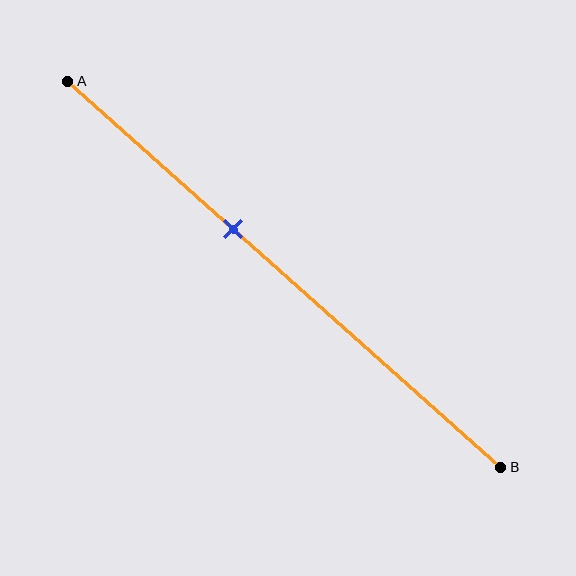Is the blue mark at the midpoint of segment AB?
No, the mark is at about 40% from A, not at the 50% midpoint.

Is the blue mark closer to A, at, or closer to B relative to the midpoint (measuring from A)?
The blue mark is closer to point A than the midpoint of segment AB.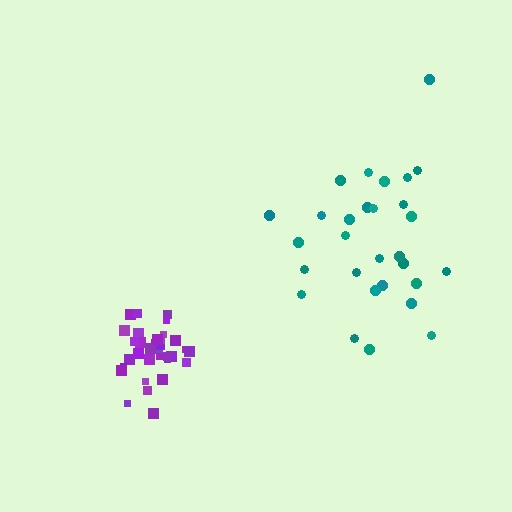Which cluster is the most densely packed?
Purple.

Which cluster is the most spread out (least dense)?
Teal.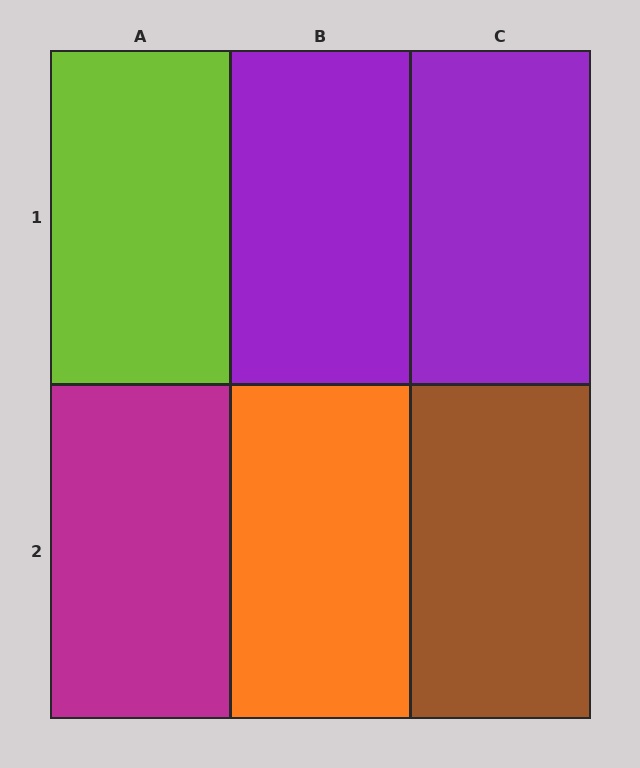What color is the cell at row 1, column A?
Lime.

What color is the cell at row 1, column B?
Purple.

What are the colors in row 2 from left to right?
Magenta, orange, brown.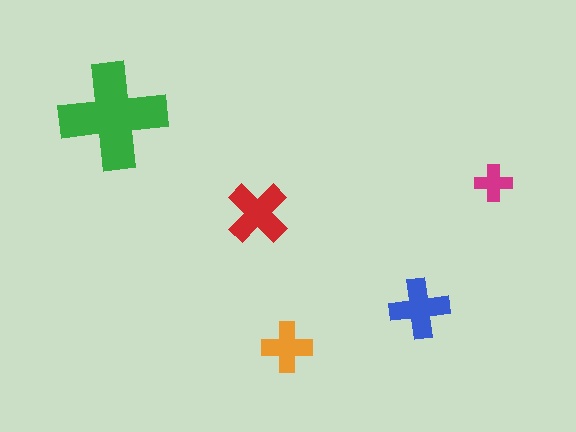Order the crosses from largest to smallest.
the green one, the red one, the blue one, the orange one, the magenta one.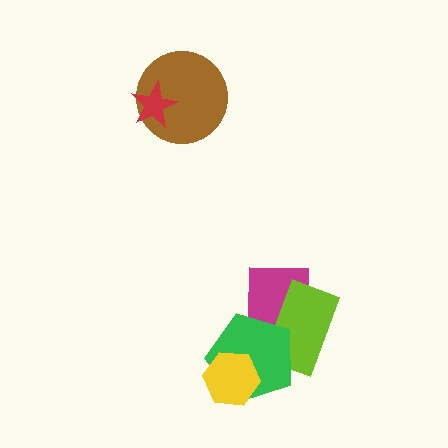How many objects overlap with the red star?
1 object overlaps with the red star.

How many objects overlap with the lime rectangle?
2 objects overlap with the lime rectangle.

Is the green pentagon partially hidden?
Yes, it is partially covered by another shape.